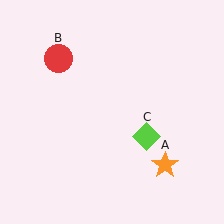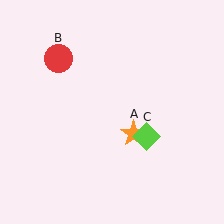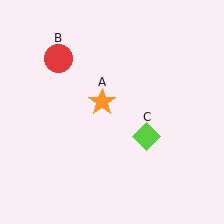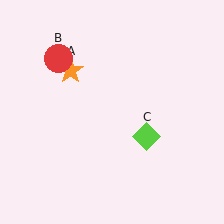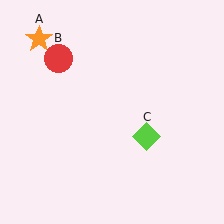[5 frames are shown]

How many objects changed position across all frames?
1 object changed position: orange star (object A).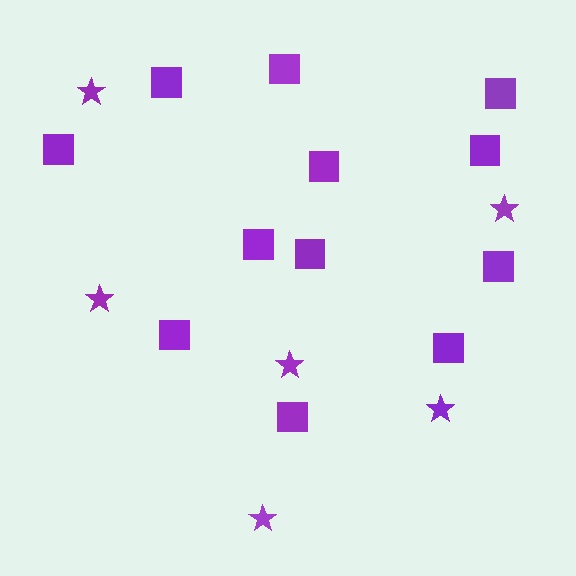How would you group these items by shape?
There are 2 groups: one group of squares (12) and one group of stars (6).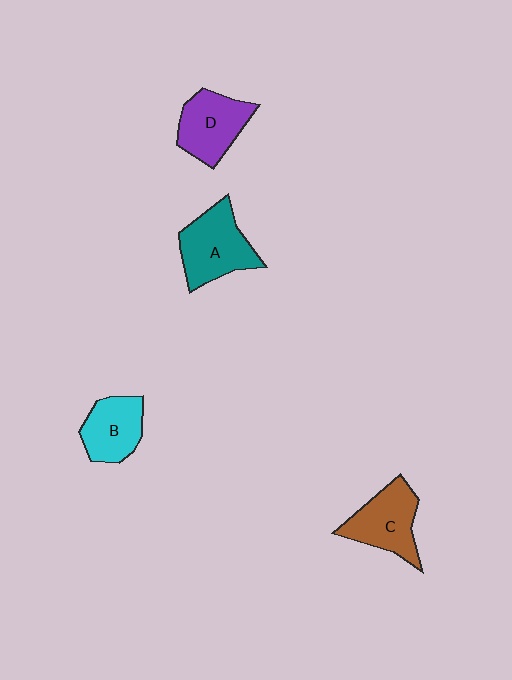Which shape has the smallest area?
Shape B (cyan).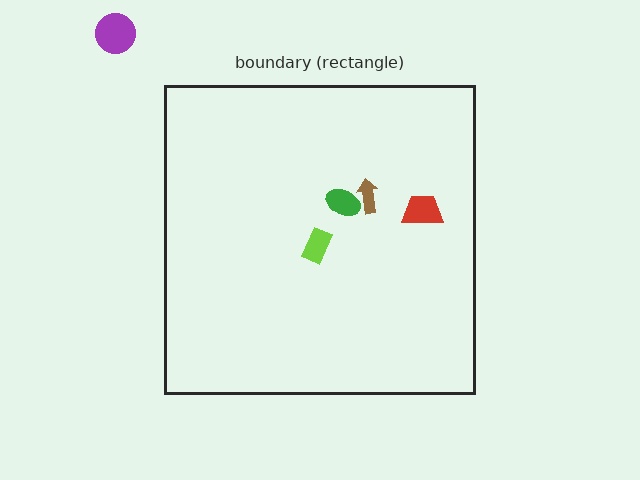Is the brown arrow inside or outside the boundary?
Inside.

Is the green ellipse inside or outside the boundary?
Inside.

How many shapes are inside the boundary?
4 inside, 1 outside.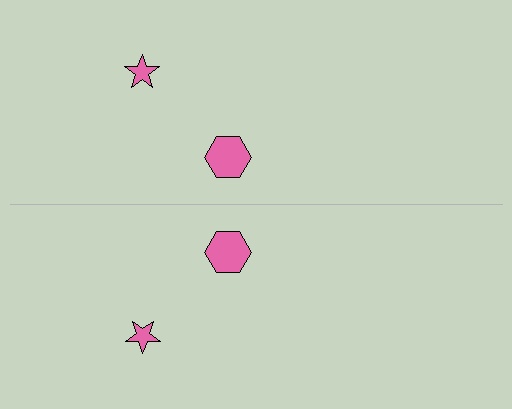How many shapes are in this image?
There are 4 shapes in this image.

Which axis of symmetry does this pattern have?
The pattern has a horizontal axis of symmetry running through the center of the image.